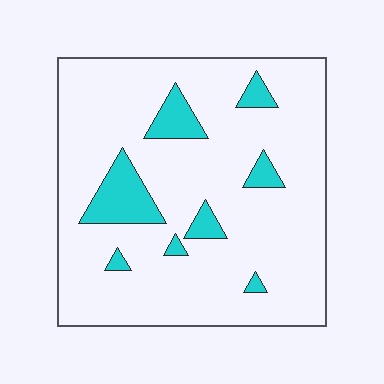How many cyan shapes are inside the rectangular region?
8.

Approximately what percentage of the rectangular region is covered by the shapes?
Approximately 10%.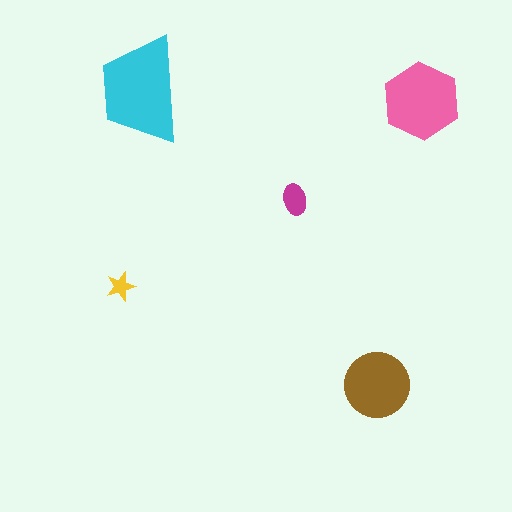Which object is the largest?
The cyan trapezoid.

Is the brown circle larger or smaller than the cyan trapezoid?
Smaller.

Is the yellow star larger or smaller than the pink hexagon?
Smaller.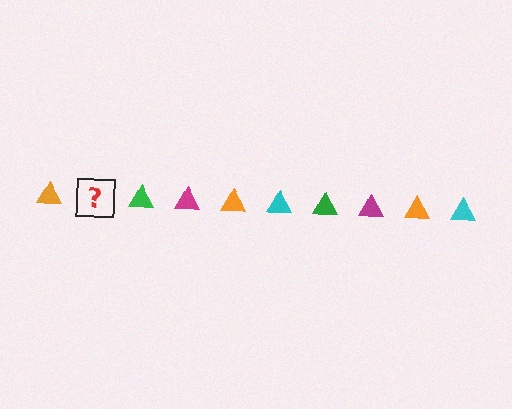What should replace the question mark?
The question mark should be replaced with a cyan triangle.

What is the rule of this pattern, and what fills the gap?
The rule is that the pattern cycles through orange, cyan, green, magenta triangles. The gap should be filled with a cyan triangle.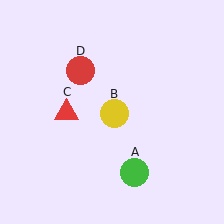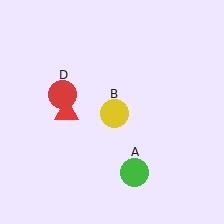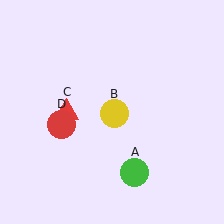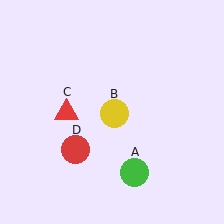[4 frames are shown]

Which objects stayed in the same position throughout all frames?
Green circle (object A) and yellow circle (object B) and red triangle (object C) remained stationary.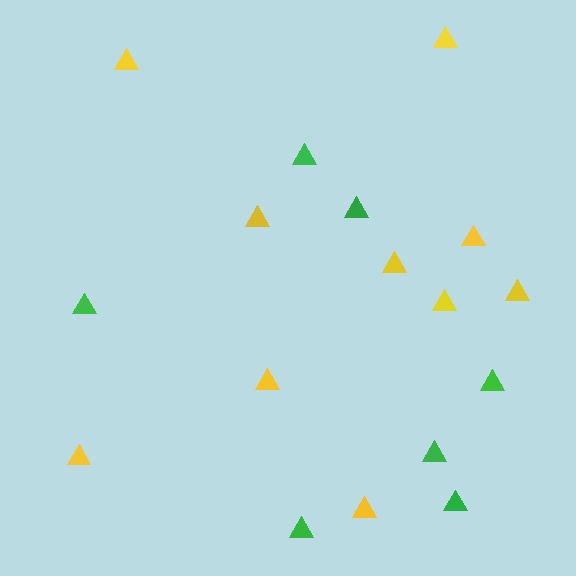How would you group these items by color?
There are 2 groups: one group of green triangles (7) and one group of yellow triangles (10).